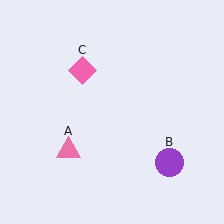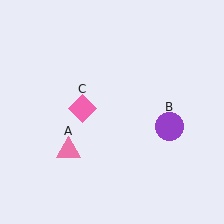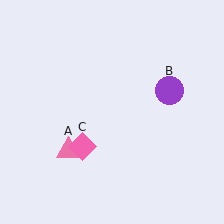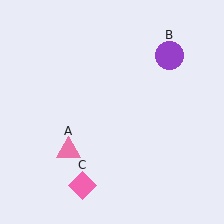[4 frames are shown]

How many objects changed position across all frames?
2 objects changed position: purple circle (object B), pink diamond (object C).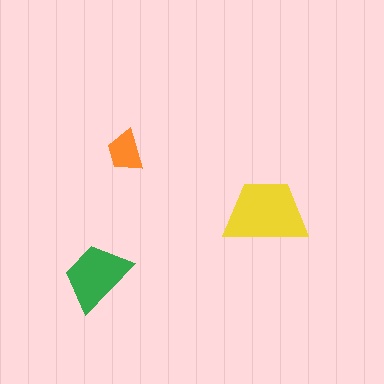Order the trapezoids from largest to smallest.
the yellow one, the green one, the orange one.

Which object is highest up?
The orange trapezoid is topmost.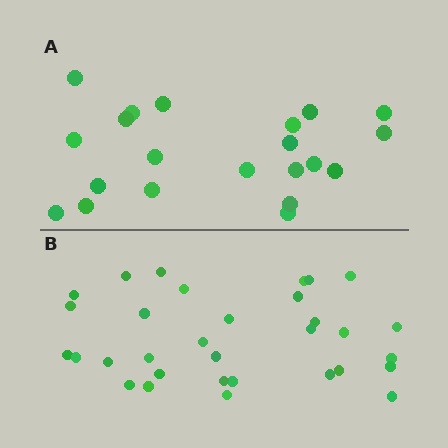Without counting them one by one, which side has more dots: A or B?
Region B (the bottom region) has more dots.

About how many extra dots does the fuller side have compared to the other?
Region B has roughly 12 or so more dots than region A.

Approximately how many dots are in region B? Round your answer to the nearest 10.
About 30 dots. (The exact count is 32, which rounds to 30.)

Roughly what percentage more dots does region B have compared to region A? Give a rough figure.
About 50% more.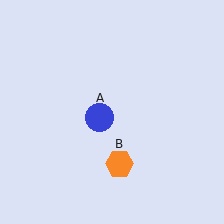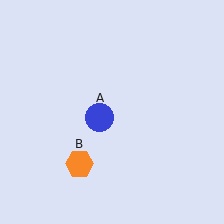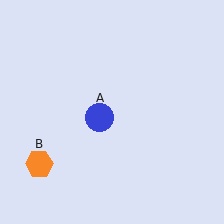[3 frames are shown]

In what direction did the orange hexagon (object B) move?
The orange hexagon (object B) moved left.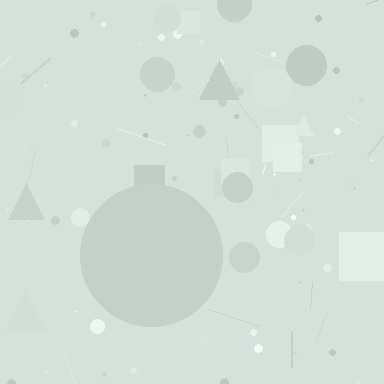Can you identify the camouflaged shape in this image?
The camouflaged shape is a circle.